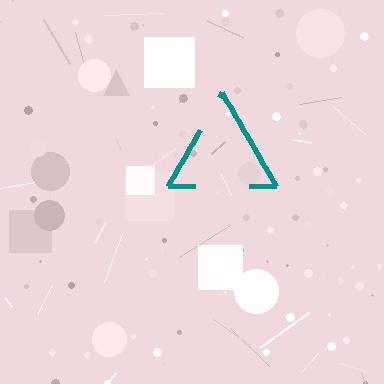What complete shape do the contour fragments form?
The contour fragments form a triangle.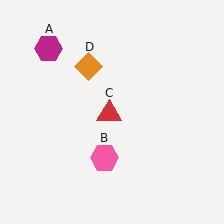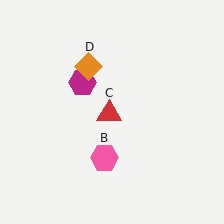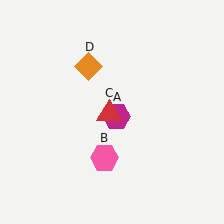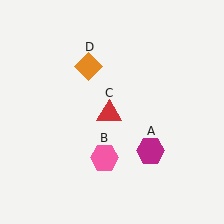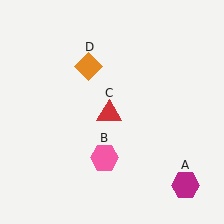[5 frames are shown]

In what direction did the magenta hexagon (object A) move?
The magenta hexagon (object A) moved down and to the right.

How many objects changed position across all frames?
1 object changed position: magenta hexagon (object A).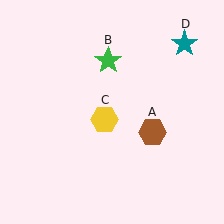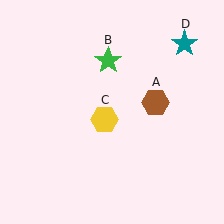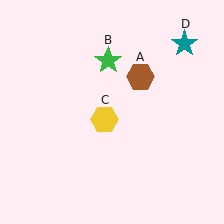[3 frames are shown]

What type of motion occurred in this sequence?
The brown hexagon (object A) rotated counterclockwise around the center of the scene.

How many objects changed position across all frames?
1 object changed position: brown hexagon (object A).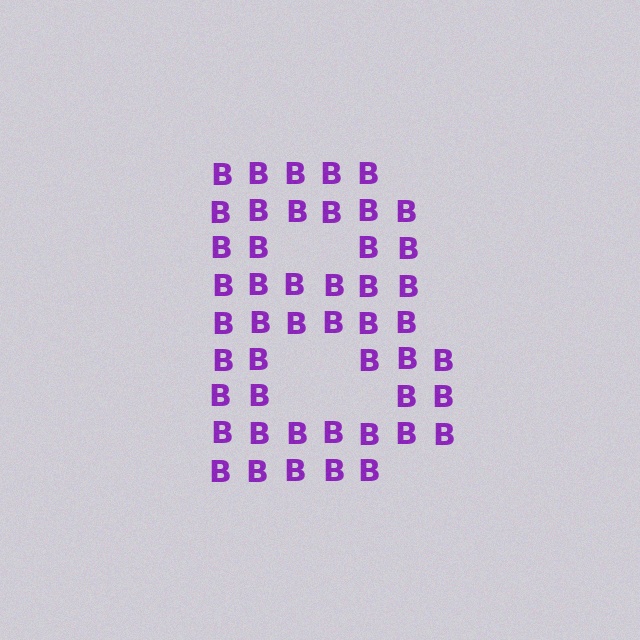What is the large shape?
The large shape is the letter B.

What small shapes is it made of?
It is made of small letter B's.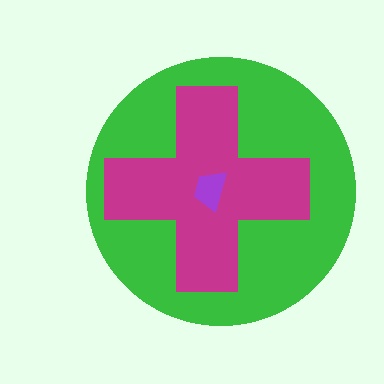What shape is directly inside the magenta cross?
The purple trapezoid.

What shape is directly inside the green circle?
The magenta cross.